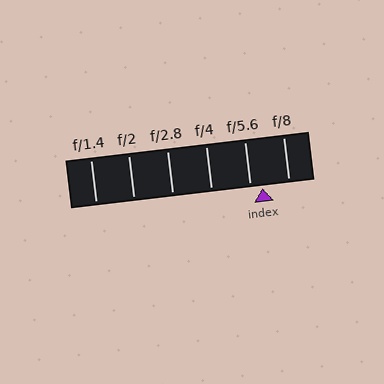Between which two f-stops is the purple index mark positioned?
The index mark is between f/5.6 and f/8.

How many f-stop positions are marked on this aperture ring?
There are 6 f-stop positions marked.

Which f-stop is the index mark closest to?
The index mark is closest to f/5.6.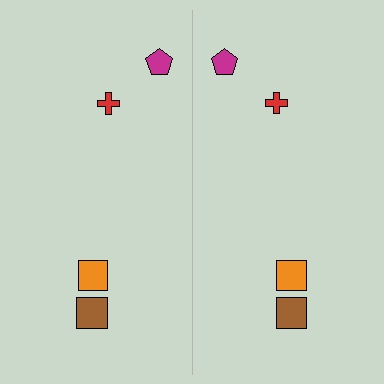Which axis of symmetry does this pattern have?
The pattern has a vertical axis of symmetry running through the center of the image.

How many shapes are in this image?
There are 8 shapes in this image.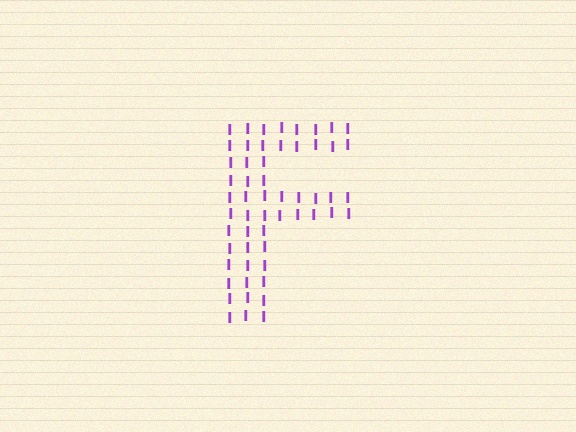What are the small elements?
The small elements are letter I's.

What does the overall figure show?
The overall figure shows the letter F.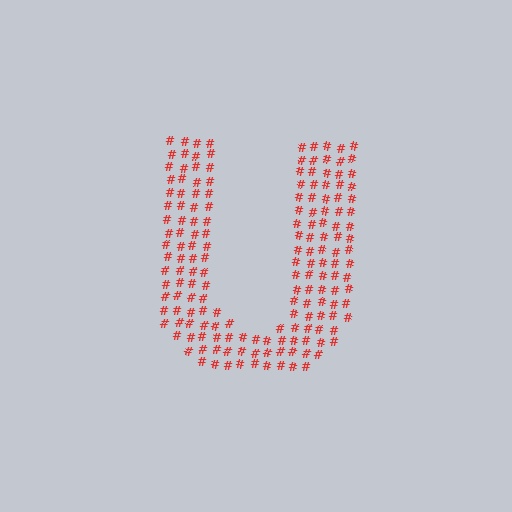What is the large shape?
The large shape is the letter U.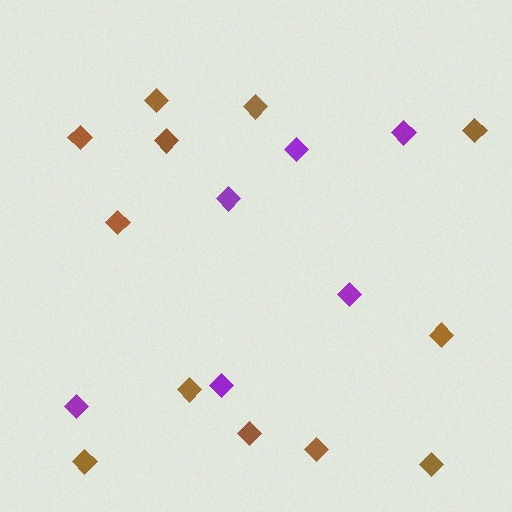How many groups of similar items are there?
There are 2 groups: one group of brown diamonds (12) and one group of purple diamonds (6).